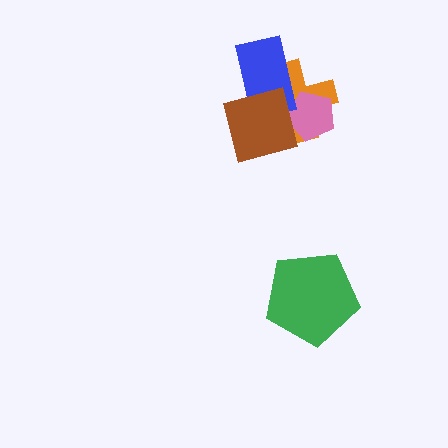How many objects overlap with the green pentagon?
0 objects overlap with the green pentagon.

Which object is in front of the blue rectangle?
The brown square is in front of the blue rectangle.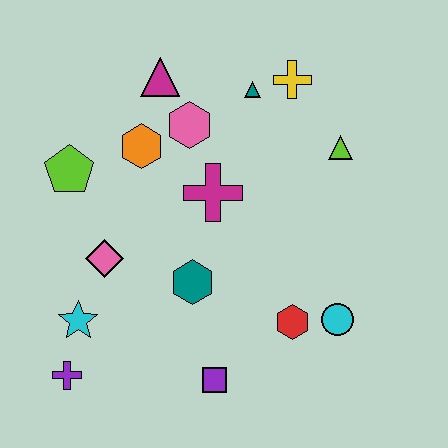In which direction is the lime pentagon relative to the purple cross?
The lime pentagon is above the purple cross.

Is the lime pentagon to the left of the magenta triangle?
Yes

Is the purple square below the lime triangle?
Yes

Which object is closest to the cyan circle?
The red hexagon is closest to the cyan circle.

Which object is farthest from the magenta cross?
The purple cross is farthest from the magenta cross.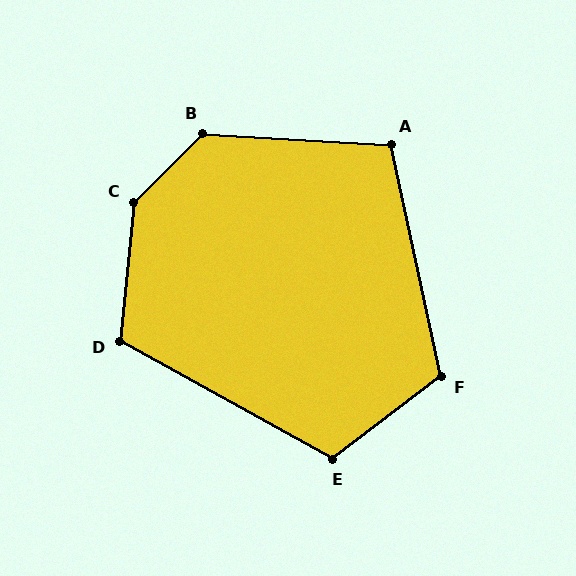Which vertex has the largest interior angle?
C, at approximately 141 degrees.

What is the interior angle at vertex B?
Approximately 131 degrees (obtuse).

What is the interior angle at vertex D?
Approximately 113 degrees (obtuse).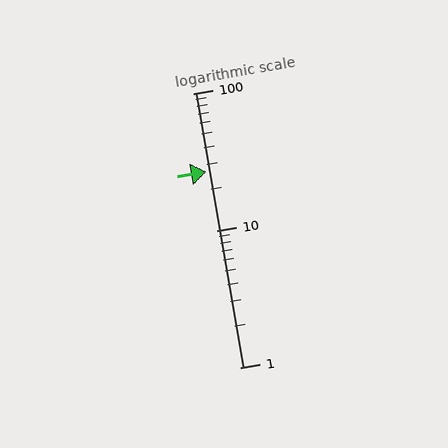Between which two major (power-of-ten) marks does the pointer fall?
The pointer is between 10 and 100.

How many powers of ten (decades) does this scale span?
The scale spans 2 decades, from 1 to 100.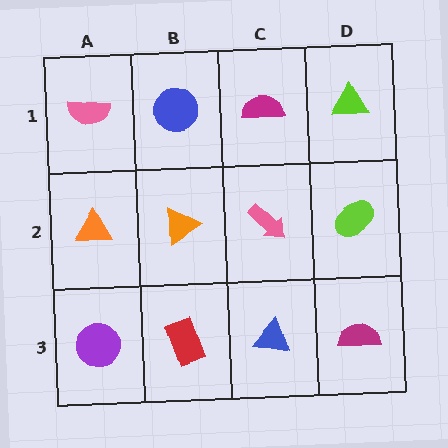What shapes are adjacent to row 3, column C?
A pink arrow (row 2, column C), a red rectangle (row 3, column B), a magenta semicircle (row 3, column D).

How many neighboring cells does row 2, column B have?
4.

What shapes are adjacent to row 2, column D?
A lime triangle (row 1, column D), a magenta semicircle (row 3, column D), a pink arrow (row 2, column C).